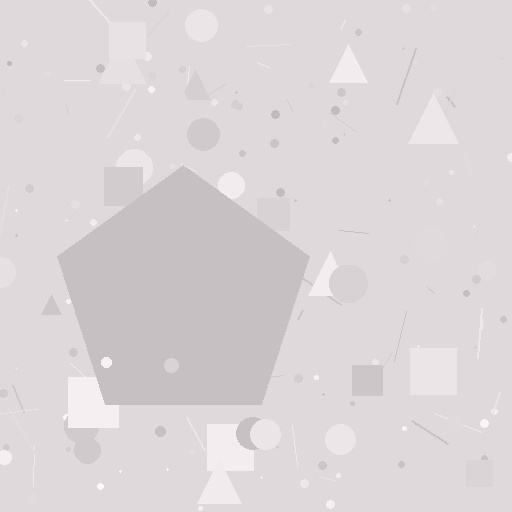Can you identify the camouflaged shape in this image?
The camouflaged shape is a pentagon.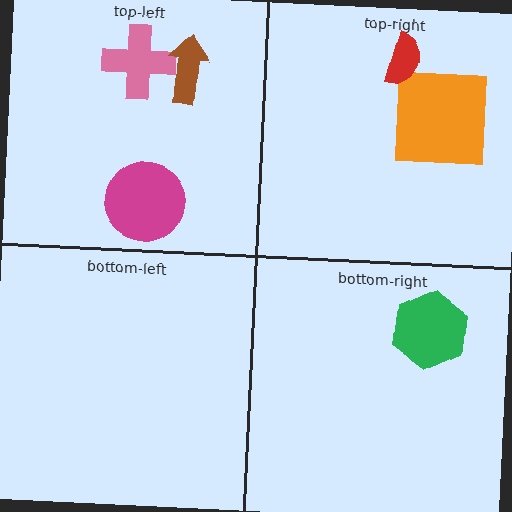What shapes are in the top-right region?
The orange square, the red semicircle.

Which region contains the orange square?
The top-right region.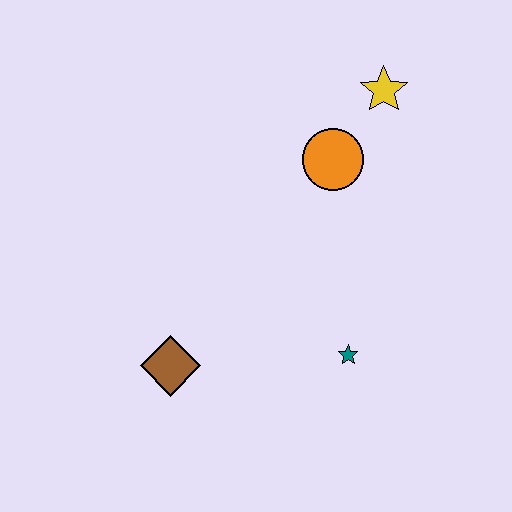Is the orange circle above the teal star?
Yes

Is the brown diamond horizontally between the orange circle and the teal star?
No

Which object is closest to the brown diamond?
The teal star is closest to the brown diamond.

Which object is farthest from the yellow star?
The brown diamond is farthest from the yellow star.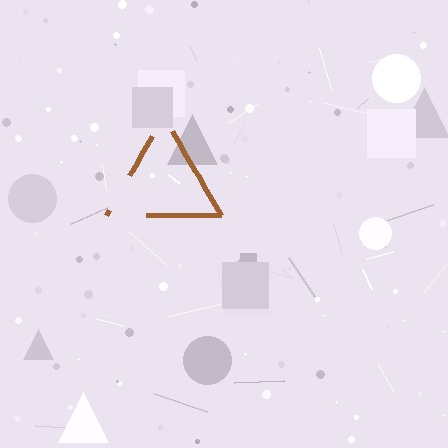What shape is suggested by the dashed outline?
The dashed outline suggests a triangle.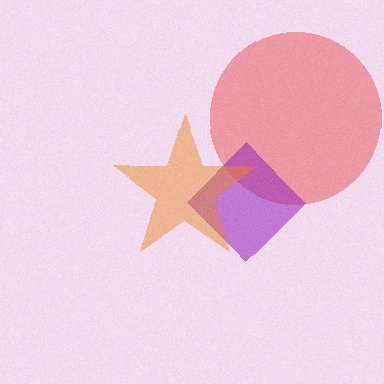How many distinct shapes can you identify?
There are 3 distinct shapes: a red circle, a purple diamond, an orange star.